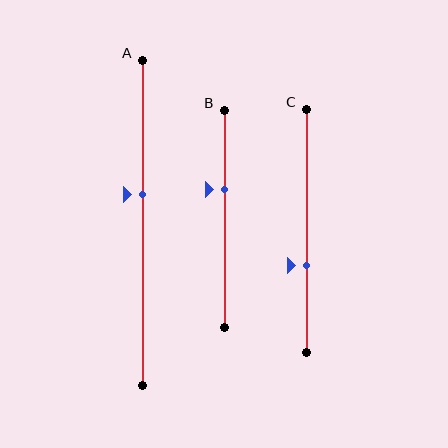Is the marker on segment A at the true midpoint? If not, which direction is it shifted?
No, the marker on segment A is shifted upward by about 9% of the segment length.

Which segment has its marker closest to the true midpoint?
Segment A has its marker closest to the true midpoint.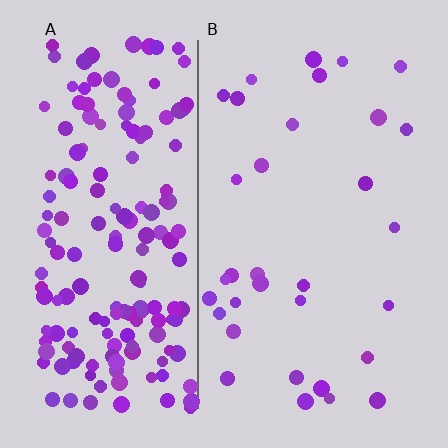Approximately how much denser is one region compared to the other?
Approximately 5.3× — region A over region B.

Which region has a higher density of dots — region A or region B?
A (the left).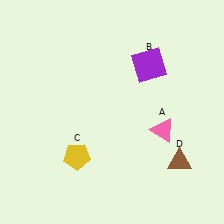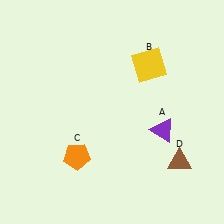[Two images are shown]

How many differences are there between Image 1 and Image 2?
There are 3 differences between the two images.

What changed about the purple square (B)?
In Image 1, B is purple. In Image 2, it changed to yellow.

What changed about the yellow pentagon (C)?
In Image 1, C is yellow. In Image 2, it changed to orange.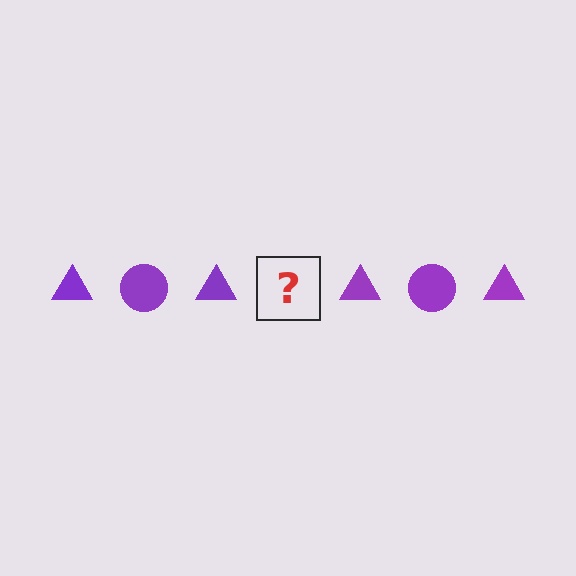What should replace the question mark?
The question mark should be replaced with a purple circle.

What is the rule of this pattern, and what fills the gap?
The rule is that the pattern cycles through triangle, circle shapes in purple. The gap should be filled with a purple circle.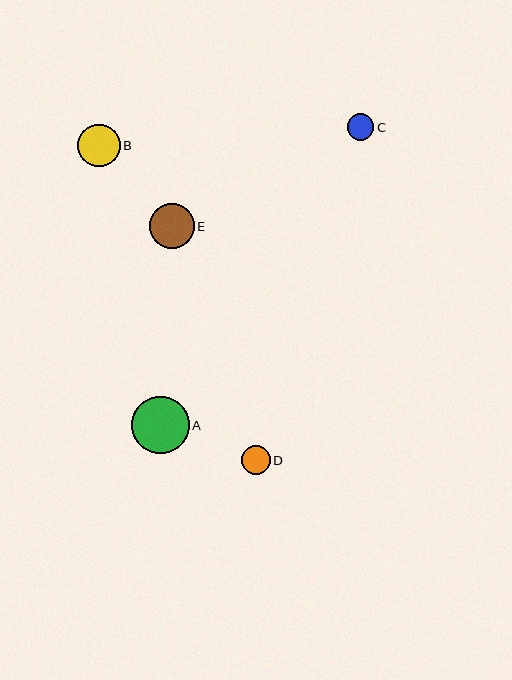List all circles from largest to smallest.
From largest to smallest: A, E, B, D, C.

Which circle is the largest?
Circle A is the largest with a size of approximately 57 pixels.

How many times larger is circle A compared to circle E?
Circle A is approximately 1.3 times the size of circle E.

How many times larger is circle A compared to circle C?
Circle A is approximately 2.2 times the size of circle C.